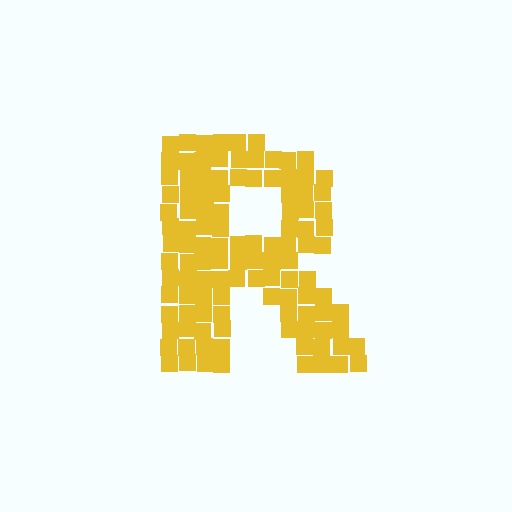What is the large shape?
The large shape is the letter R.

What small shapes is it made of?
It is made of small squares.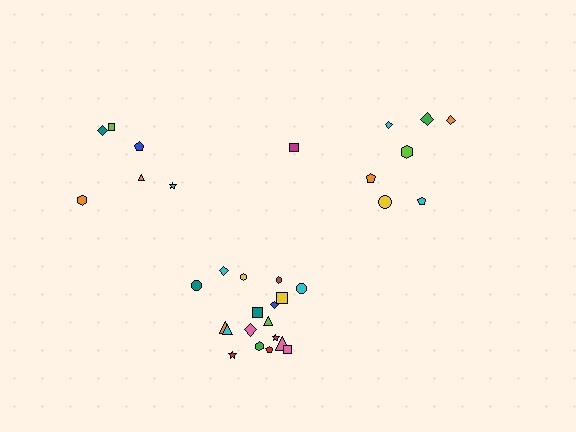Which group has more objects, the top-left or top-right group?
The top-right group.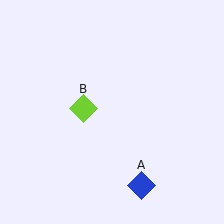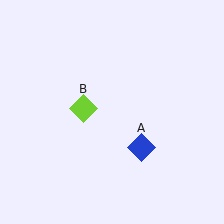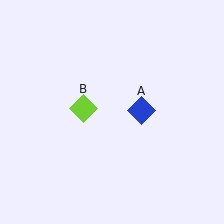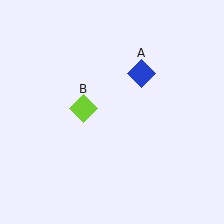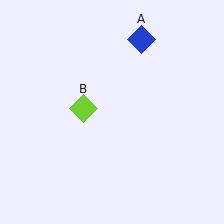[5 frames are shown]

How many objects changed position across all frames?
1 object changed position: blue diamond (object A).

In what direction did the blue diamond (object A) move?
The blue diamond (object A) moved up.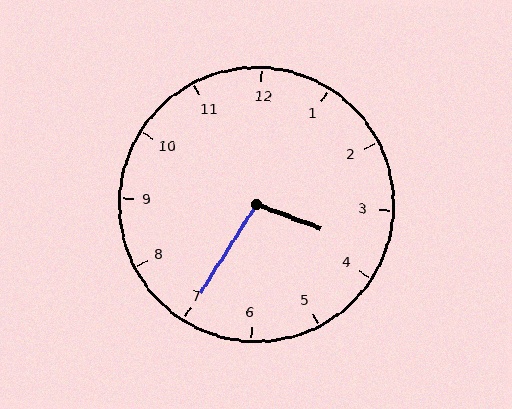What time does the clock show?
3:35.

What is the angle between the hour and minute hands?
Approximately 102 degrees.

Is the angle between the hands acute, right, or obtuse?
It is obtuse.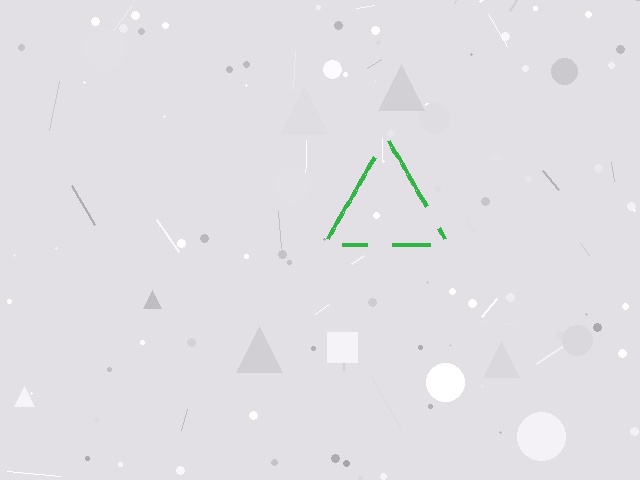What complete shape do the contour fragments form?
The contour fragments form a triangle.